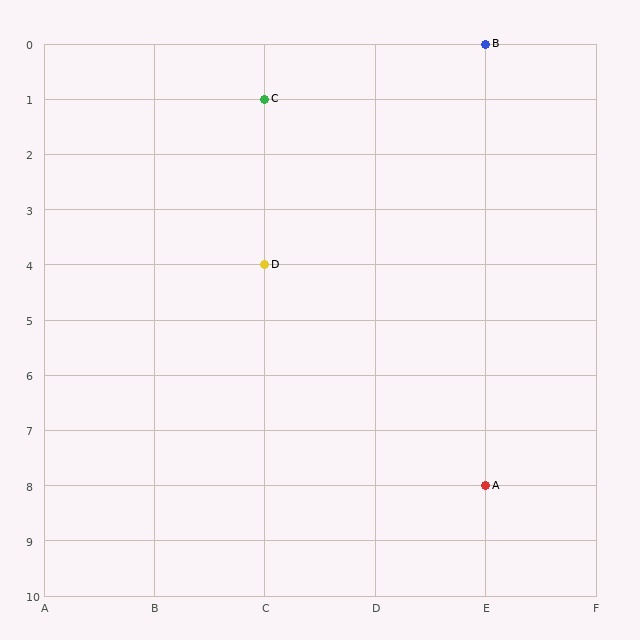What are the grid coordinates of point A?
Point A is at grid coordinates (E, 8).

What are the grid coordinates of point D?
Point D is at grid coordinates (C, 4).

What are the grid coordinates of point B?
Point B is at grid coordinates (E, 0).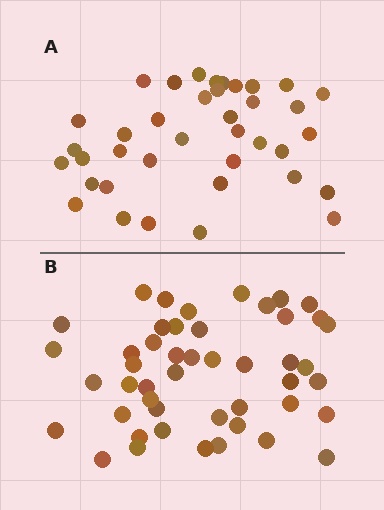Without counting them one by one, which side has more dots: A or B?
Region B (the bottom region) has more dots.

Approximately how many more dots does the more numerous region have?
Region B has roughly 8 or so more dots than region A.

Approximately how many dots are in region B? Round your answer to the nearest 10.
About 50 dots. (The exact count is 47, which rounds to 50.)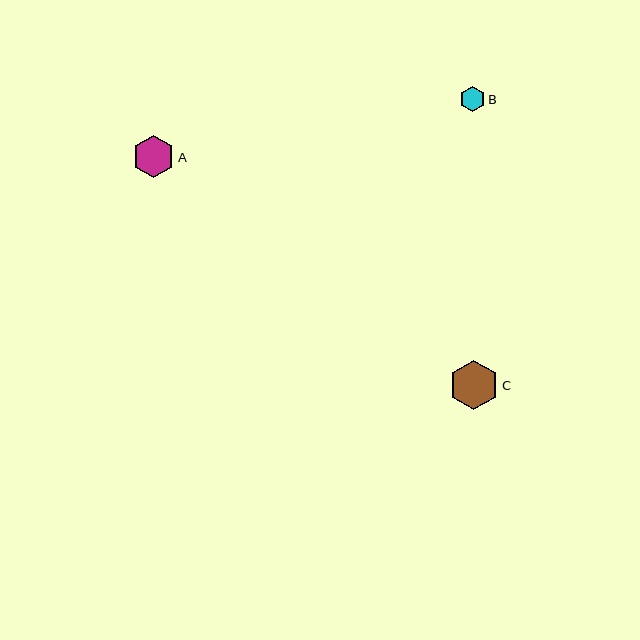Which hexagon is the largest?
Hexagon C is the largest with a size of approximately 50 pixels.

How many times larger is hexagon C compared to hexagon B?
Hexagon C is approximately 2.0 times the size of hexagon B.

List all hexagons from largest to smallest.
From largest to smallest: C, A, B.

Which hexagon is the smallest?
Hexagon B is the smallest with a size of approximately 25 pixels.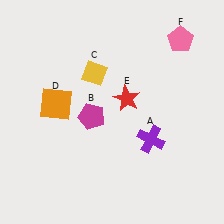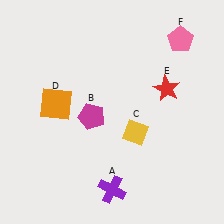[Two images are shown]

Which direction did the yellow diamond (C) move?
The yellow diamond (C) moved down.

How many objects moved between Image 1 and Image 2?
3 objects moved between the two images.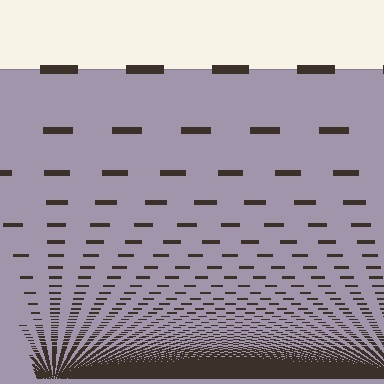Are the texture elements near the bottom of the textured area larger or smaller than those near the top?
Smaller. The gradient is inverted — elements near the bottom are smaller and denser.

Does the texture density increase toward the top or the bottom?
Density increases toward the bottom.